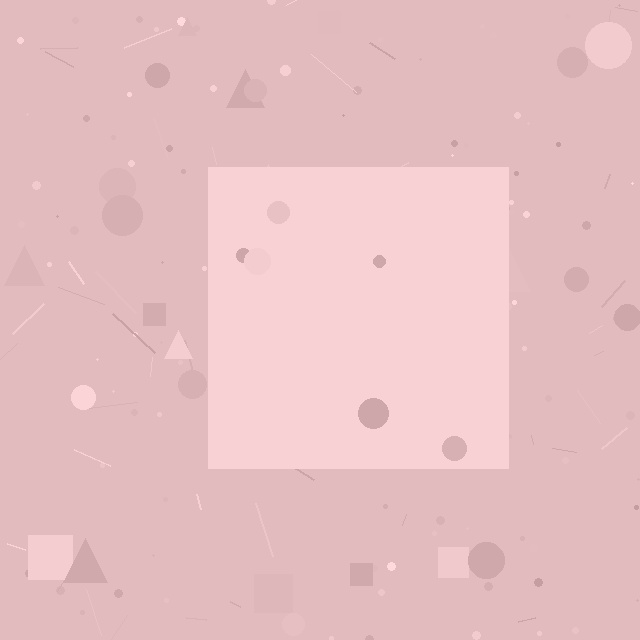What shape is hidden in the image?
A square is hidden in the image.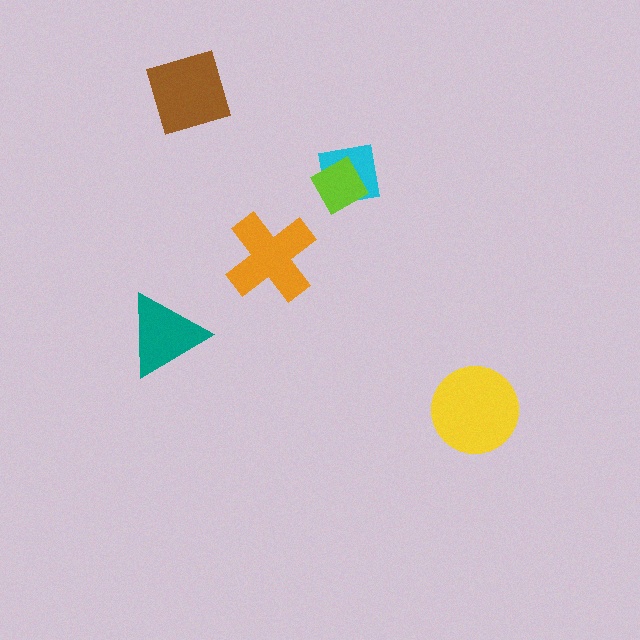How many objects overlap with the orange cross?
0 objects overlap with the orange cross.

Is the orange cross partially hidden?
No, no other shape covers it.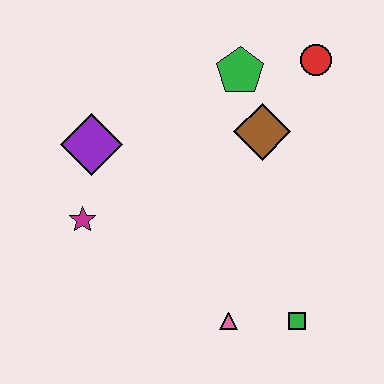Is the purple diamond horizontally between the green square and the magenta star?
Yes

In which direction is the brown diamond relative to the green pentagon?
The brown diamond is below the green pentagon.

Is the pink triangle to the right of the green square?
No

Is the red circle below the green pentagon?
No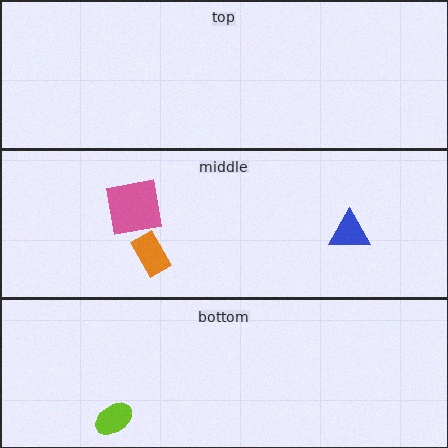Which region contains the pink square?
The middle region.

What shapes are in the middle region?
The pink square, the blue triangle, the orange rectangle.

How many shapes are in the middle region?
3.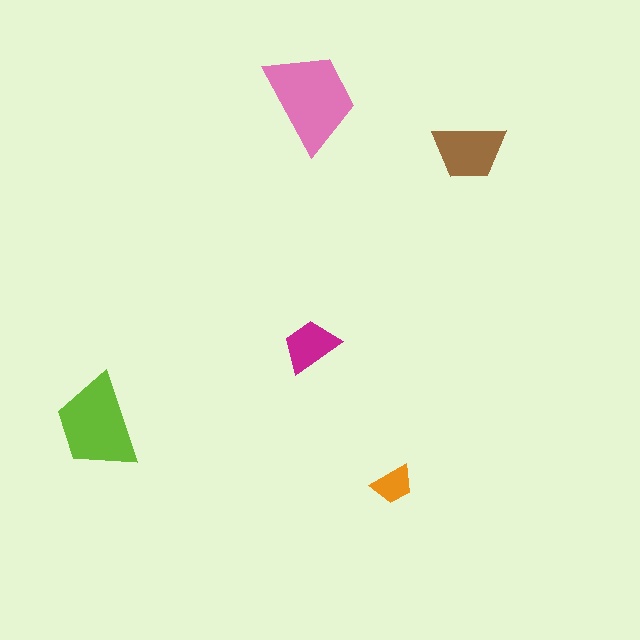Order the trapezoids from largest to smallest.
the pink one, the lime one, the brown one, the magenta one, the orange one.